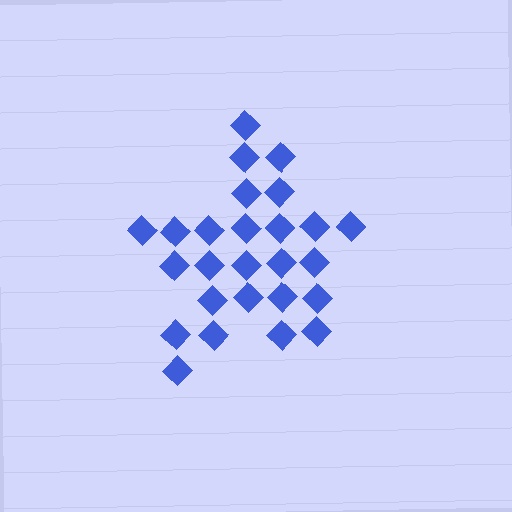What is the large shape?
The large shape is a star.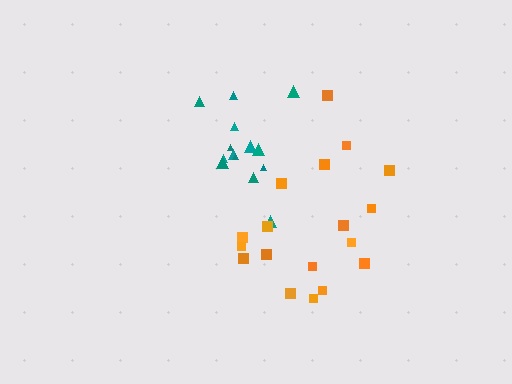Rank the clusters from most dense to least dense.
teal, orange.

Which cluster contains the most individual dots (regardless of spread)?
Orange (18).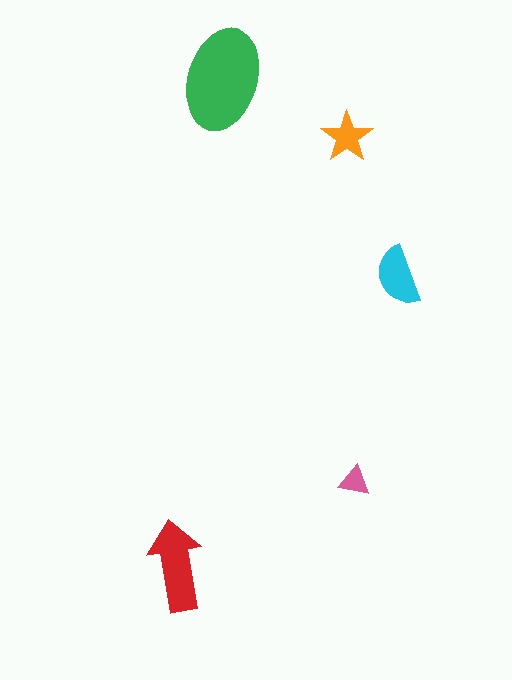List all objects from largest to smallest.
The green ellipse, the red arrow, the cyan semicircle, the orange star, the pink triangle.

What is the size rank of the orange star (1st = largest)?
4th.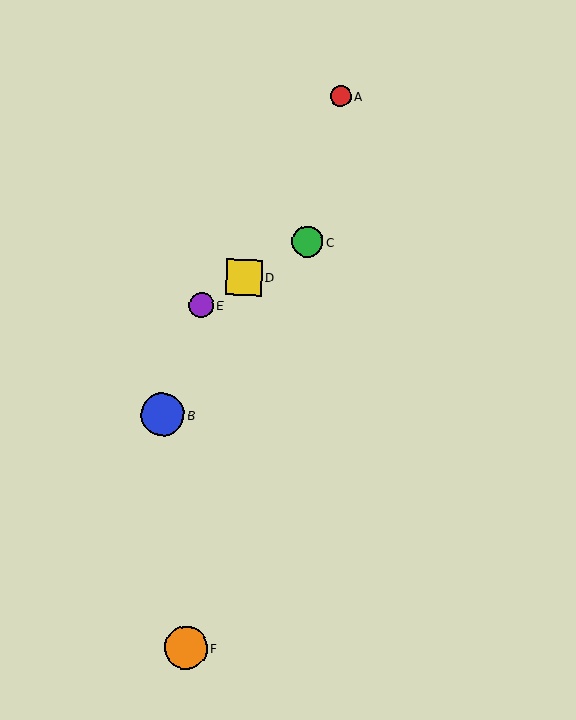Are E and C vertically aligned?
No, E is at x≈201 and C is at x≈308.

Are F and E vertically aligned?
Yes, both are at x≈186.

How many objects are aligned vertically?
2 objects (E, F) are aligned vertically.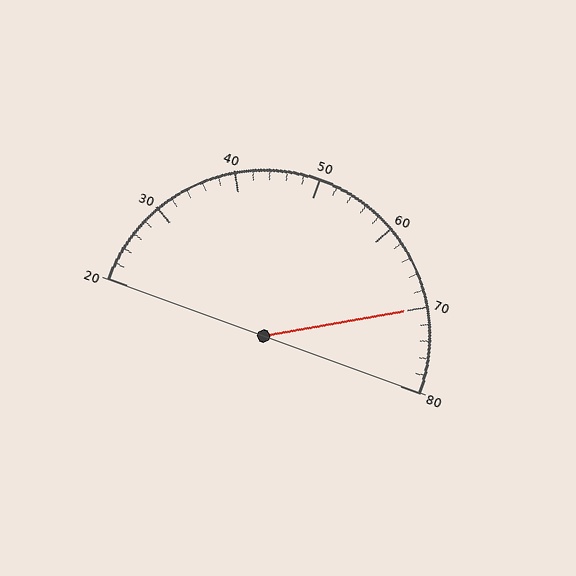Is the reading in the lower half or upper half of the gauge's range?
The reading is in the upper half of the range (20 to 80).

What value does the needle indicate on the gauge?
The needle indicates approximately 70.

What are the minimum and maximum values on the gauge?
The gauge ranges from 20 to 80.